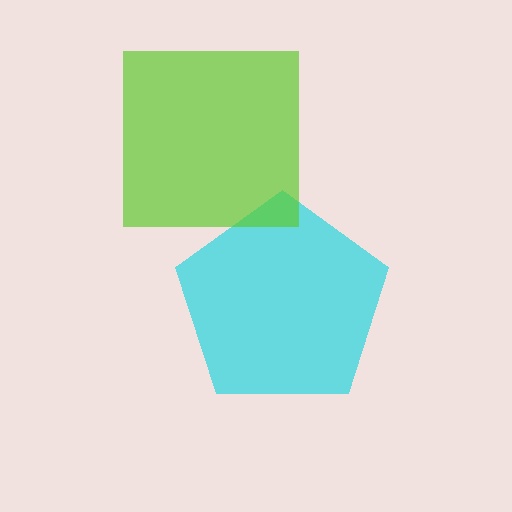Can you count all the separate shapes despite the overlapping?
Yes, there are 2 separate shapes.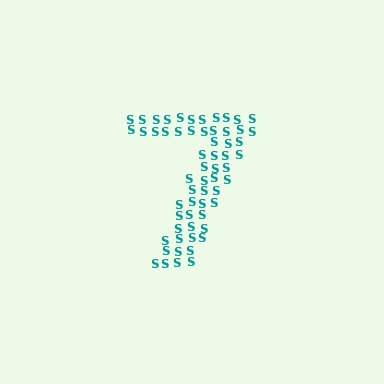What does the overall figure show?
The overall figure shows the digit 7.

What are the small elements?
The small elements are letter S's.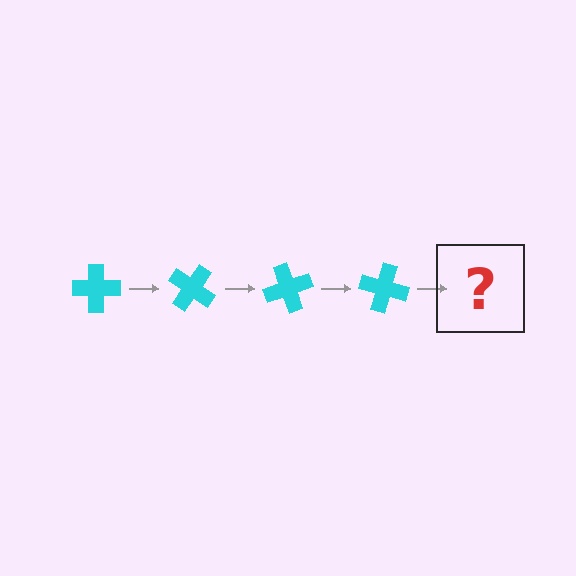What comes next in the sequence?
The next element should be a cyan cross rotated 140 degrees.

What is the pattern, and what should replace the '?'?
The pattern is that the cross rotates 35 degrees each step. The '?' should be a cyan cross rotated 140 degrees.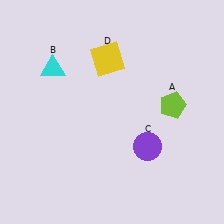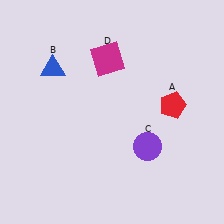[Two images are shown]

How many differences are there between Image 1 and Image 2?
There are 3 differences between the two images.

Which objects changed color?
A changed from lime to red. B changed from cyan to blue. D changed from yellow to magenta.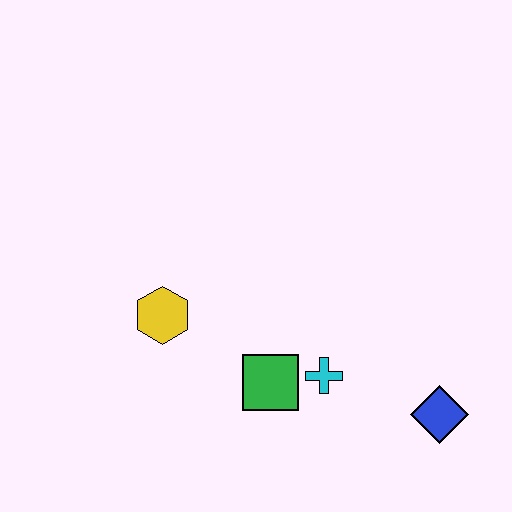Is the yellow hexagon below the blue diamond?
No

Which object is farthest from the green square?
The blue diamond is farthest from the green square.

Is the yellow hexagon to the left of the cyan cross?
Yes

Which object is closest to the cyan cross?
The green square is closest to the cyan cross.